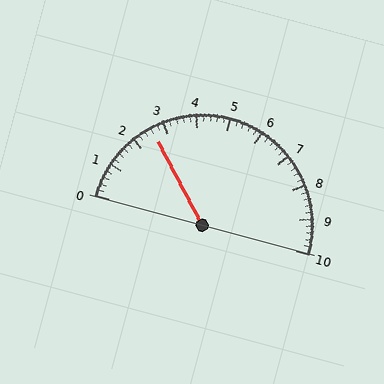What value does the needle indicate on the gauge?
The needle indicates approximately 2.6.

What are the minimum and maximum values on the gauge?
The gauge ranges from 0 to 10.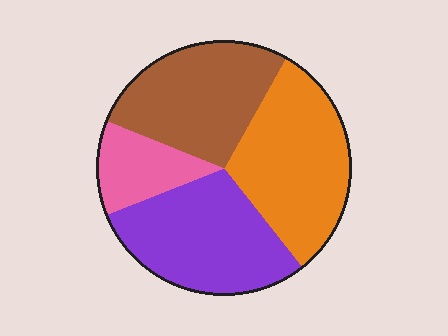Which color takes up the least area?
Pink, at roughly 10%.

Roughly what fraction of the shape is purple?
Purple takes up about one third (1/3) of the shape.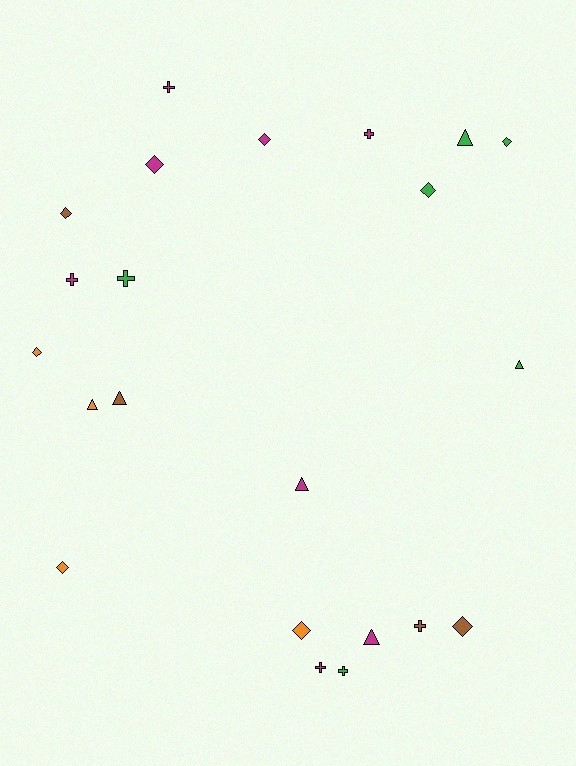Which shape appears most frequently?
Diamond, with 9 objects.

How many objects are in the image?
There are 22 objects.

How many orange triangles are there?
There is 1 orange triangle.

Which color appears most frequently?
Magenta, with 8 objects.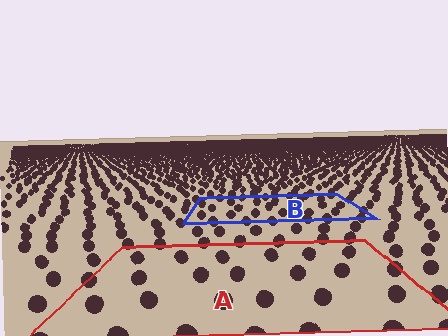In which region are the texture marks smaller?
The texture marks are smaller in region B, because it is farther away.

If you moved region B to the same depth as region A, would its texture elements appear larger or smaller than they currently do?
They would appear larger. At a closer depth, the same texture elements are projected at a bigger on-screen size.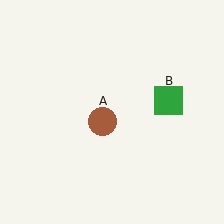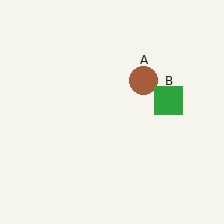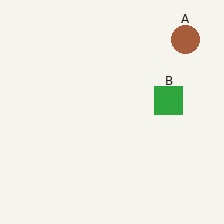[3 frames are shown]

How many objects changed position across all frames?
1 object changed position: brown circle (object A).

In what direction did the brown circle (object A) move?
The brown circle (object A) moved up and to the right.